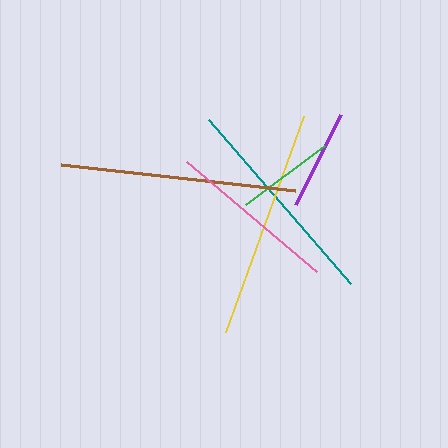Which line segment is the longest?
The brown line is the longest at approximately 235 pixels.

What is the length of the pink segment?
The pink segment is approximately 171 pixels long.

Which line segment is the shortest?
The green line is the shortest at approximately 99 pixels.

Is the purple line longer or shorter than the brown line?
The brown line is longer than the purple line.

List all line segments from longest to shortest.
From longest to shortest: brown, yellow, teal, pink, purple, green.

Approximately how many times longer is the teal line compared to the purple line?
The teal line is approximately 2.2 times the length of the purple line.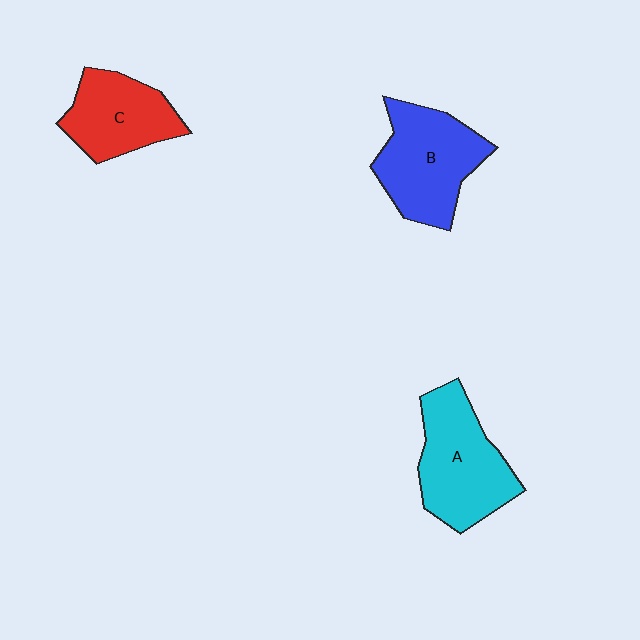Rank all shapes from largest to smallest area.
From largest to smallest: A (cyan), B (blue), C (red).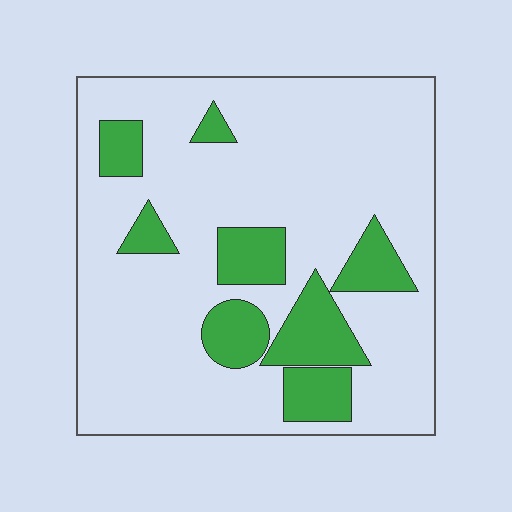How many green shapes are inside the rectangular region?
8.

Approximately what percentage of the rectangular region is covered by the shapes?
Approximately 20%.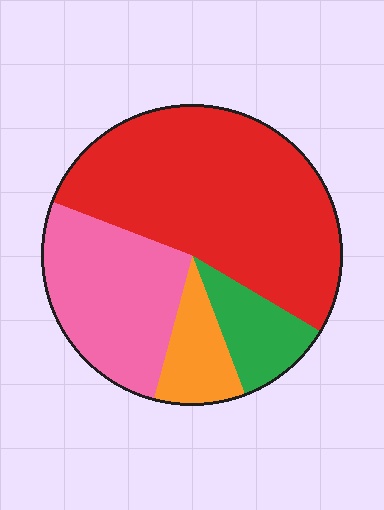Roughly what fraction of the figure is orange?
Orange takes up about one tenth (1/10) of the figure.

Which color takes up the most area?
Red, at roughly 55%.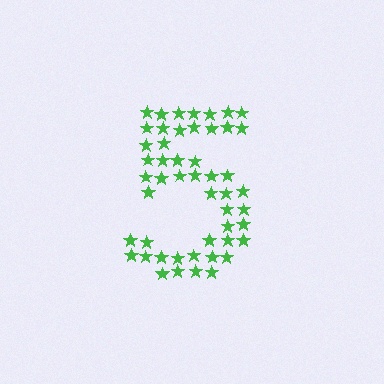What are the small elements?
The small elements are stars.